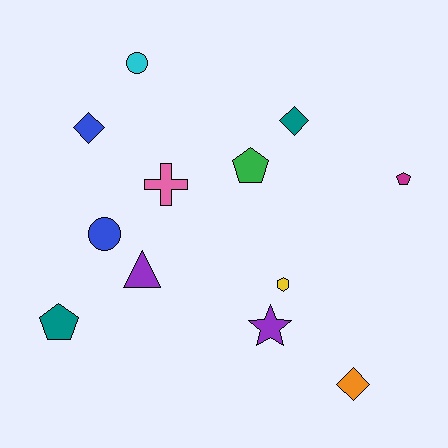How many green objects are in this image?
There is 1 green object.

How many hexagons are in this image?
There is 1 hexagon.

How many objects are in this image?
There are 12 objects.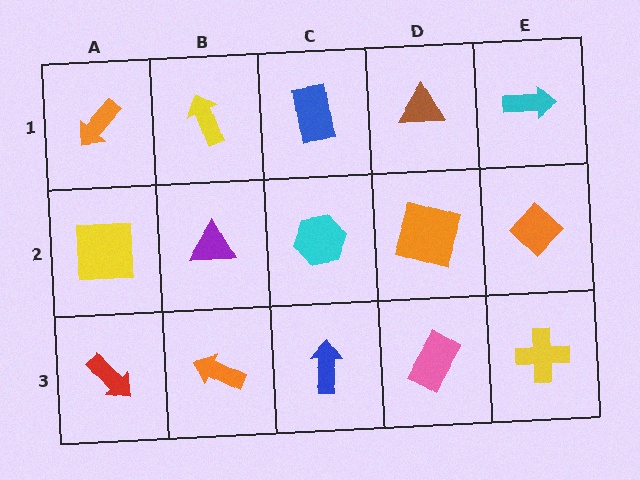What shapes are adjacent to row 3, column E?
An orange diamond (row 2, column E), a pink rectangle (row 3, column D).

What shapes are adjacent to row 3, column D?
An orange square (row 2, column D), a blue arrow (row 3, column C), a yellow cross (row 3, column E).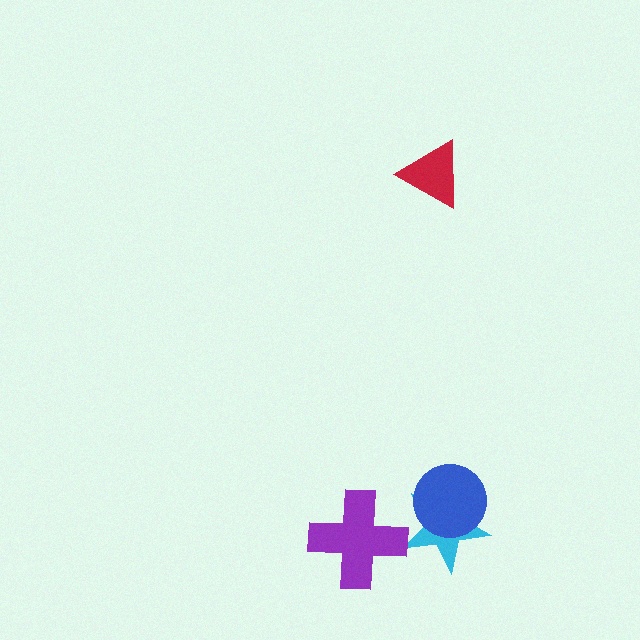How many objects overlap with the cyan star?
1 object overlaps with the cyan star.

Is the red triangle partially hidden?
No, no other shape covers it.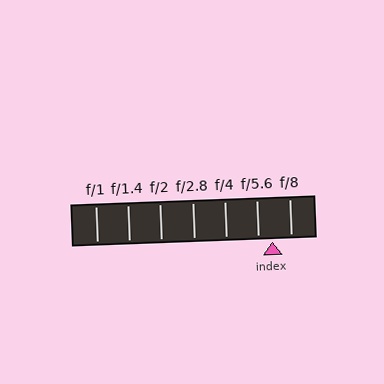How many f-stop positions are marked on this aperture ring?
There are 7 f-stop positions marked.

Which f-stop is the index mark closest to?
The index mark is closest to f/5.6.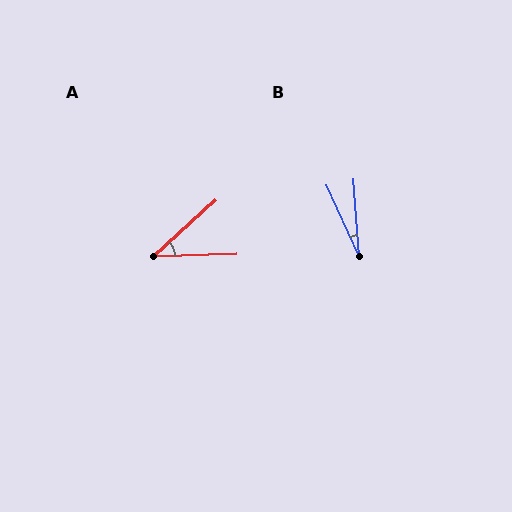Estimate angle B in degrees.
Approximately 21 degrees.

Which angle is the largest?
A, at approximately 40 degrees.